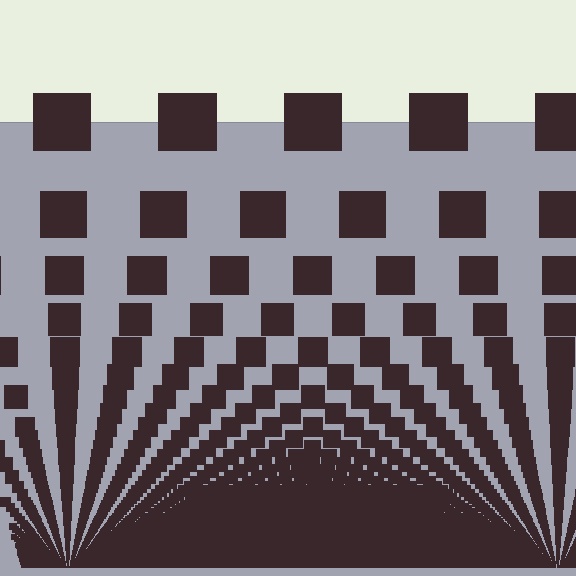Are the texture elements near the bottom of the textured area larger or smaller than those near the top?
Smaller. The gradient is inverted — elements near the bottom are smaller and denser.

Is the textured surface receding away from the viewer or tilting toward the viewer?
The surface appears to tilt toward the viewer. Texture elements get larger and sparser toward the top.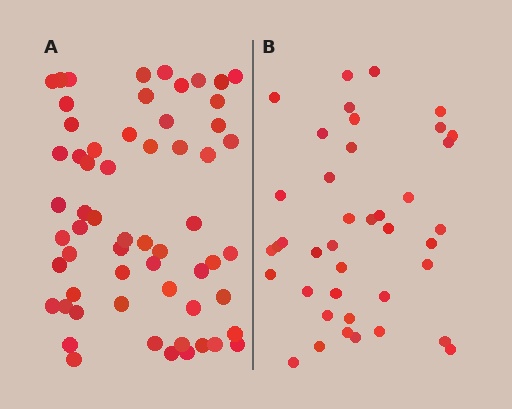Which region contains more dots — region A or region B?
Region A (the left region) has more dots.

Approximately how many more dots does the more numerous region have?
Region A has approximately 20 more dots than region B.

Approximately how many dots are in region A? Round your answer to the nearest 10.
About 60 dots.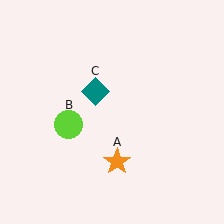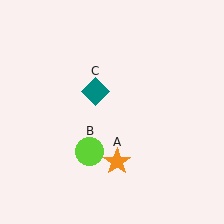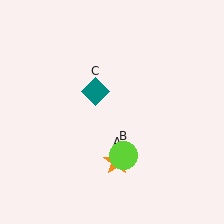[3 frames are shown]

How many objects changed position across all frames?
1 object changed position: lime circle (object B).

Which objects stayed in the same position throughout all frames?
Orange star (object A) and teal diamond (object C) remained stationary.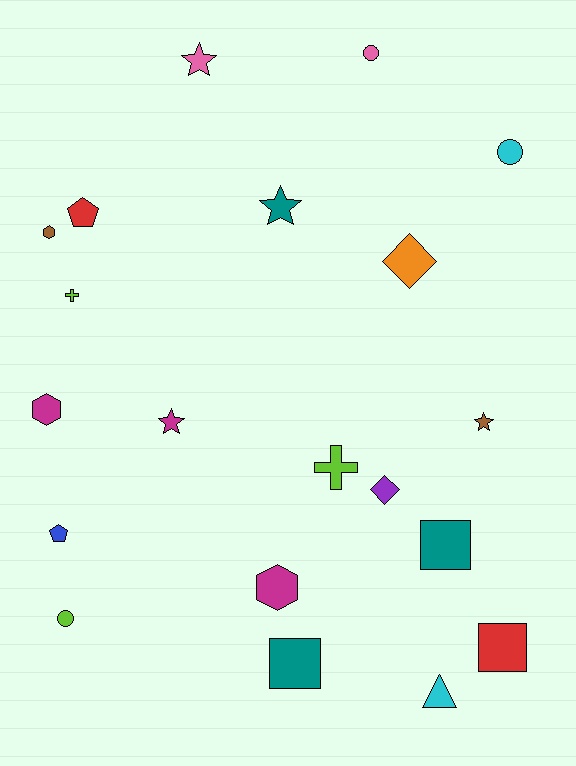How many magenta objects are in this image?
There are 3 magenta objects.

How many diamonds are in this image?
There are 2 diamonds.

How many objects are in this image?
There are 20 objects.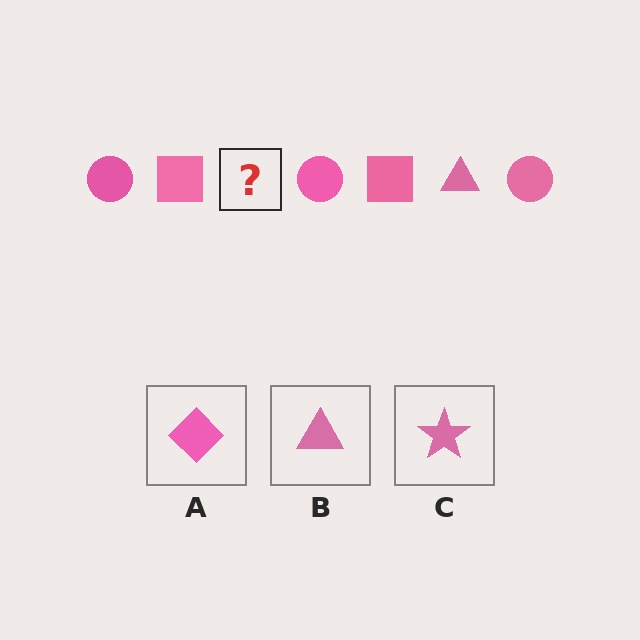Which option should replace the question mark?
Option B.